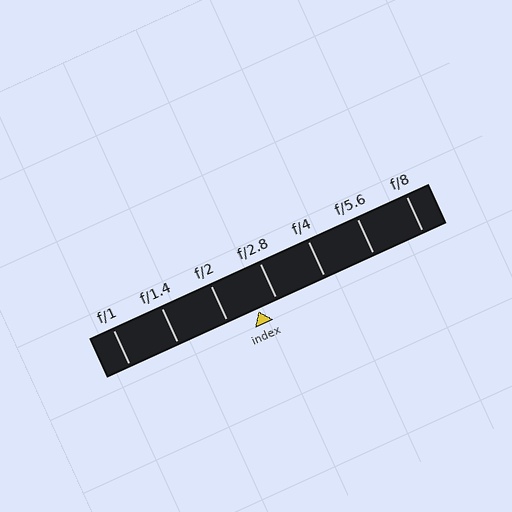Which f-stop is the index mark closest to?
The index mark is closest to f/2.8.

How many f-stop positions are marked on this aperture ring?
There are 7 f-stop positions marked.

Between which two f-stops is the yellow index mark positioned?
The index mark is between f/2 and f/2.8.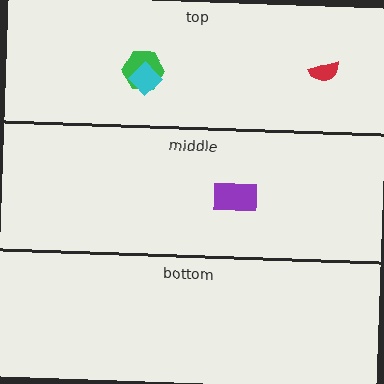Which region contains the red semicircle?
The top region.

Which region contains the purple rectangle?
The middle region.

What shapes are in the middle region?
The purple rectangle.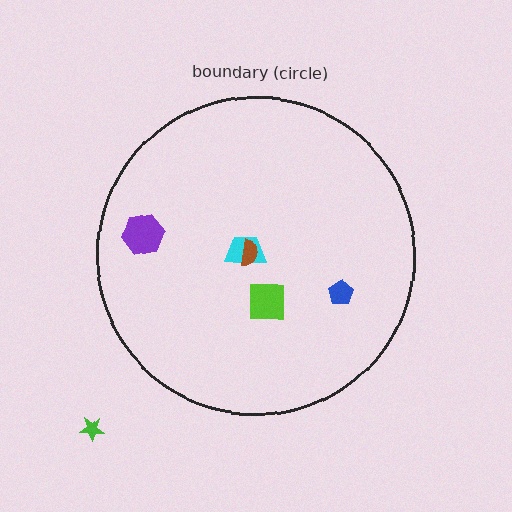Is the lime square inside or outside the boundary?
Inside.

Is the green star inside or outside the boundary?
Outside.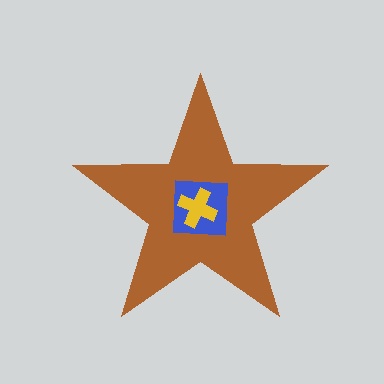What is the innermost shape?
The yellow cross.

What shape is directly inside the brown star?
The blue square.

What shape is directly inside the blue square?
The yellow cross.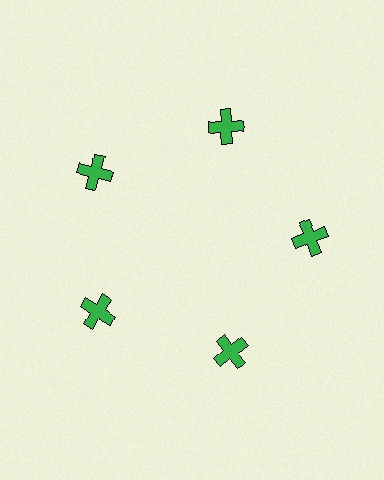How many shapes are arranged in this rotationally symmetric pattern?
There are 5 shapes, arranged in 5 groups of 1.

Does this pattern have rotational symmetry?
Yes, this pattern has 5-fold rotational symmetry. It looks the same after rotating 72 degrees around the center.